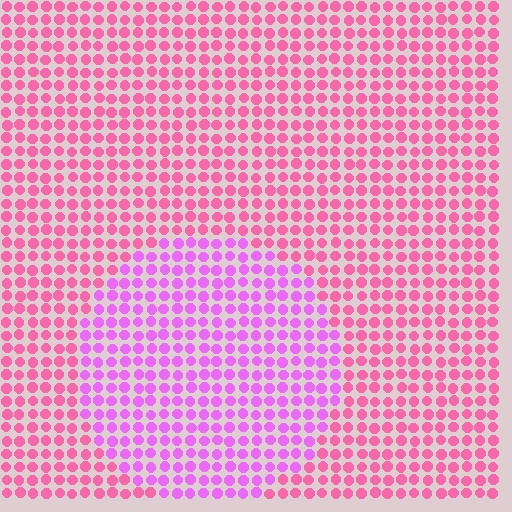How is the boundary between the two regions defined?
The boundary is defined purely by a slight shift in hue (about 37 degrees). Spacing, size, and orientation are identical on both sides.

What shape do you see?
I see a circle.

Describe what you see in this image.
The image is filled with small pink elements in a uniform arrangement. A circle-shaped region is visible where the elements are tinted to a slightly different hue, forming a subtle color boundary.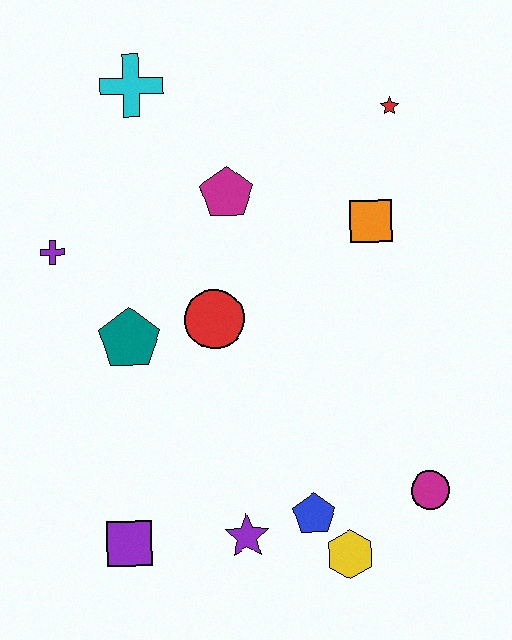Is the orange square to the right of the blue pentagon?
Yes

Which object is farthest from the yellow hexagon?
The cyan cross is farthest from the yellow hexagon.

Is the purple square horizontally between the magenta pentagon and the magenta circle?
No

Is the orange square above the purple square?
Yes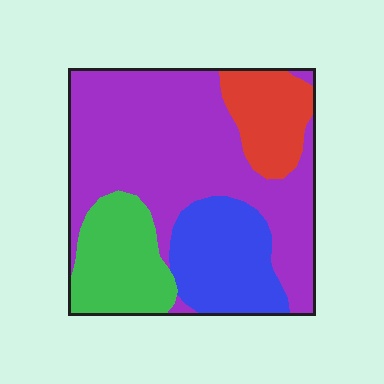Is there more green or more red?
Green.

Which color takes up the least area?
Red, at roughly 10%.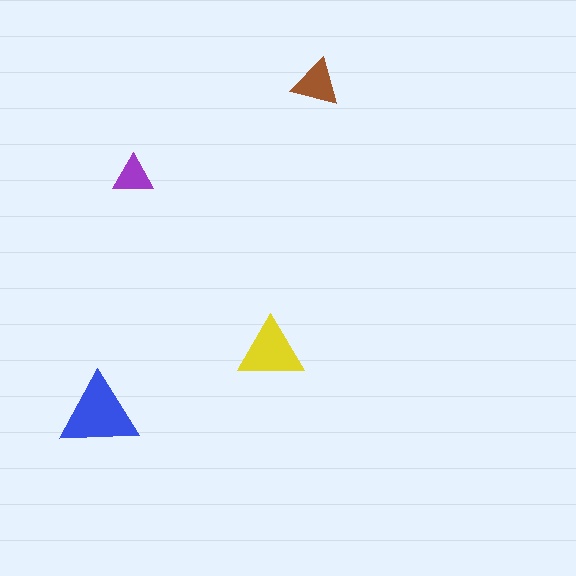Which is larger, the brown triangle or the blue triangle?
The blue one.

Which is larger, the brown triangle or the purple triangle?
The brown one.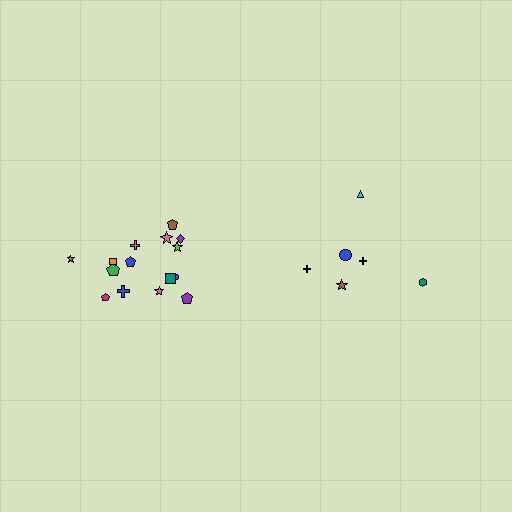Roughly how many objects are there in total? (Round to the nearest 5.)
Roughly 20 objects in total.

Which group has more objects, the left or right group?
The left group.